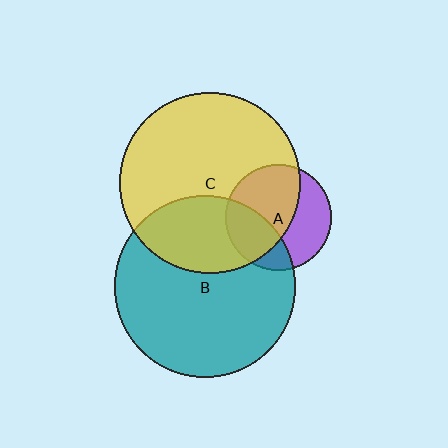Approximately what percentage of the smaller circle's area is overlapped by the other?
Approximately 60%.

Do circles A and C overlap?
Yes.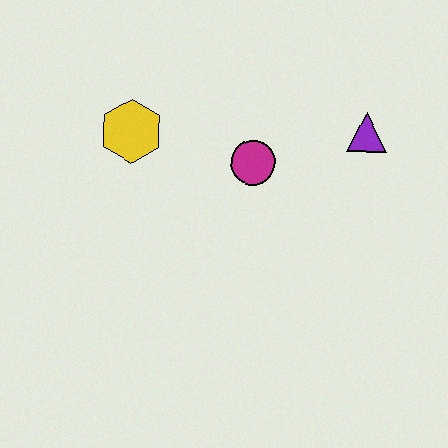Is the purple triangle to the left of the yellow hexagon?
No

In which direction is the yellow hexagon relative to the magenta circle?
The yellow hexagon is to the left of the magenta circle.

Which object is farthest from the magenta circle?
The yellow hexagon is farthest from the magenta circle.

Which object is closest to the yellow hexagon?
The magenta circle is closest to the yellow hexagon.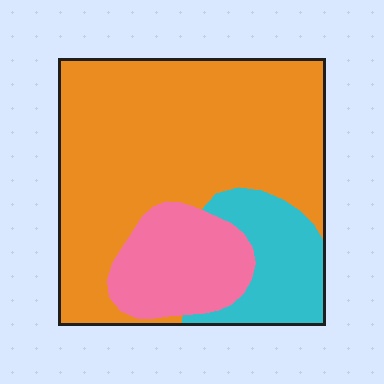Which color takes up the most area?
Orange, at roughly 65%.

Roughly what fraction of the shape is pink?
Pink covers around 20% of the shape.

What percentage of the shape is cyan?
Cyan takes up less than a quarter of the shape.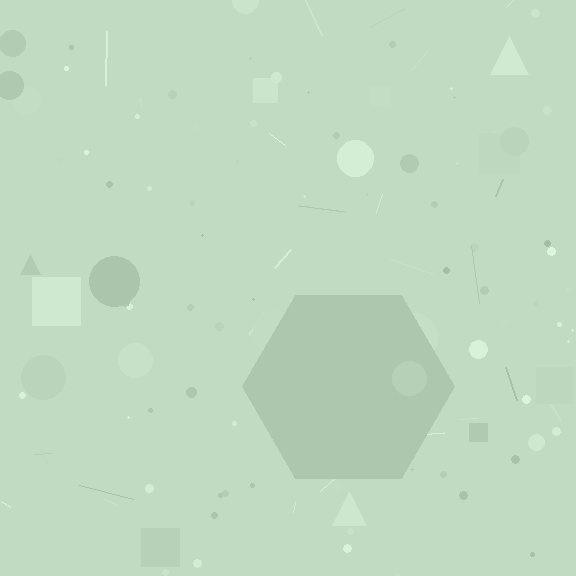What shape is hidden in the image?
A hexagon is hidden in the image.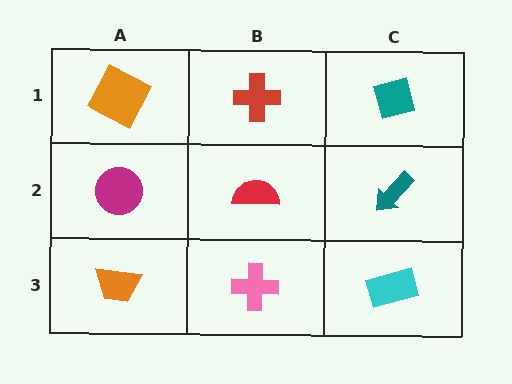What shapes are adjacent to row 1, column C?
A teal arrow (row 2, column C), a red cross (row 1, column B).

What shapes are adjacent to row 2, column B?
A red cross (row 1, column B), a pink cross (row 3, column B), a magenta circle (row 2, column A), a teal arrow (row 2, column C).